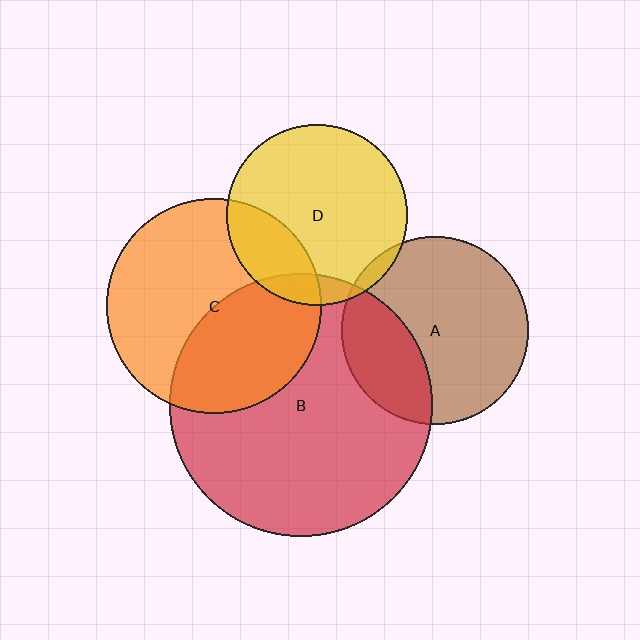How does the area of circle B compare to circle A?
Approximately 2.0 times.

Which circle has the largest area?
Circle B (red).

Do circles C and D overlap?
Yes.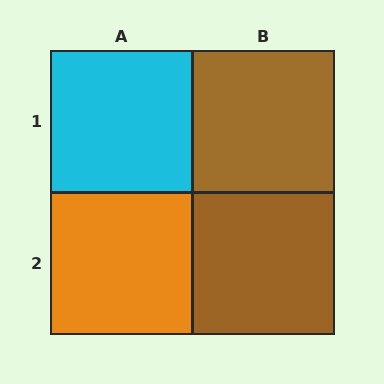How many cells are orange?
1 cell is orange.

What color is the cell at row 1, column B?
Brown.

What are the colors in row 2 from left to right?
Orange, brown.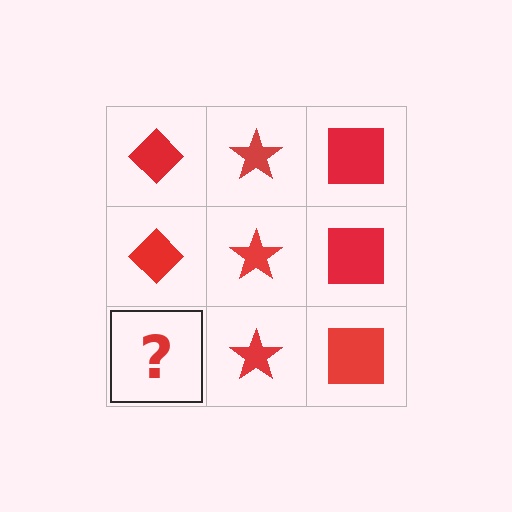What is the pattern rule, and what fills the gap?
The rule is that each column has a consistent shape. The gap should be filled with a red diamond.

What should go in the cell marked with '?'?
The missing cell should contain a red diamond.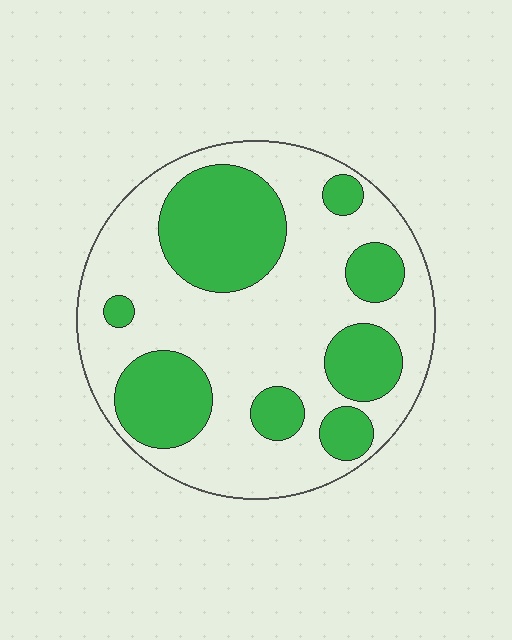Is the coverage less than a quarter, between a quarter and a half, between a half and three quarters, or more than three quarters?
Between a quarter and a half.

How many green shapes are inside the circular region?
8.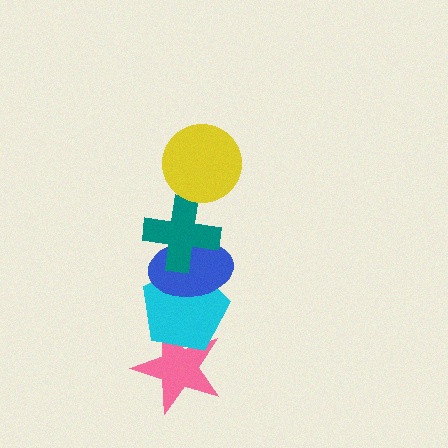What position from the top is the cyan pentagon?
The cyan pentagon is 4th from the top.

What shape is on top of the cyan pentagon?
The blue ellipse is on top of the cyan pentagon.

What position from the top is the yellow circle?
The yellow circle is 1st from the top.